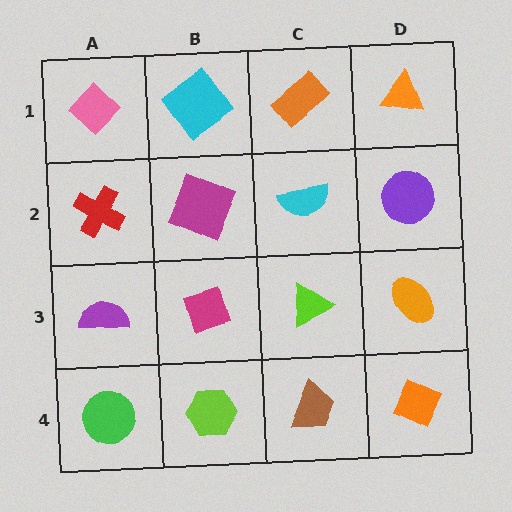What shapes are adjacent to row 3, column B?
A magenta square (row 2, column B), a lime hexagon (row 4, column B), a purple semicircle (row 3, column A), a lime triangle (row 3, column C).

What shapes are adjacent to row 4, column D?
An orange ellipse (row 3, column D), a brown trapezoid (row 4, column C).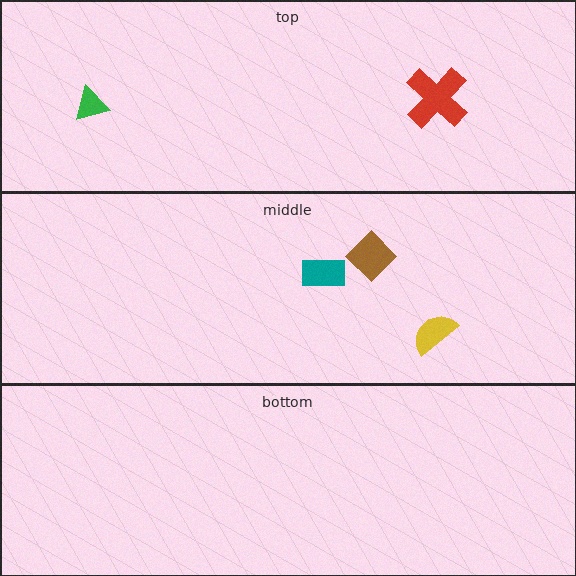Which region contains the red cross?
The top region.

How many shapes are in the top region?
2.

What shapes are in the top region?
The red cross, the green triangle.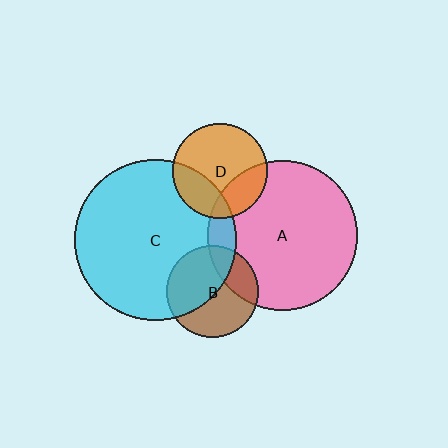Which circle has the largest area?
Circle C (cyan).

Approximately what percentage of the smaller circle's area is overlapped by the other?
Approximately 25%.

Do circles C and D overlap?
Yes.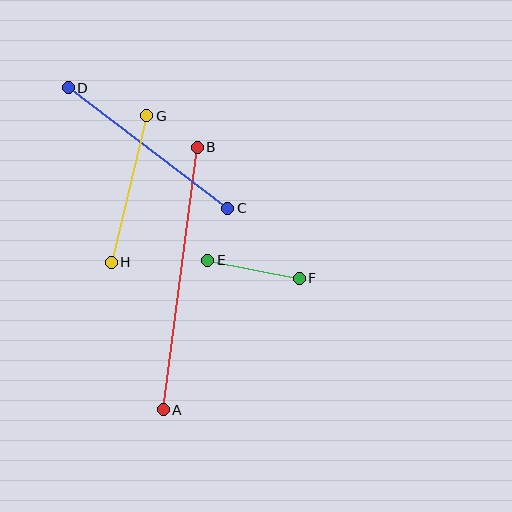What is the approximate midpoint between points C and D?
The midpoint is at approximately (148, 148) pixels.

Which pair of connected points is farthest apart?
Points A and B are farthest apart.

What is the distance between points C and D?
The distance is approximately 200 pixels.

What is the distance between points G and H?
The distance is approximately 151 pixels.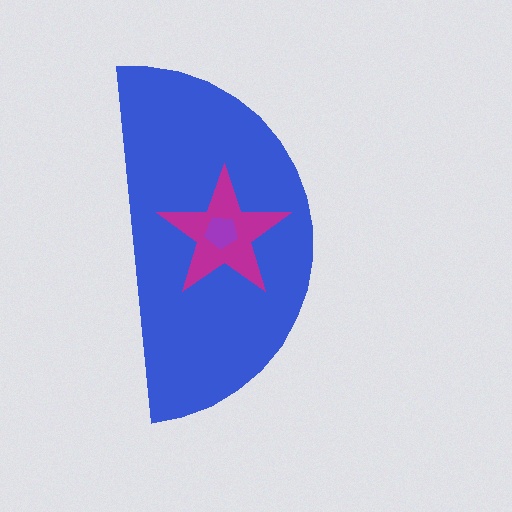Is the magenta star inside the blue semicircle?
Yes.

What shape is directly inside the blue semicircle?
The magenta star.